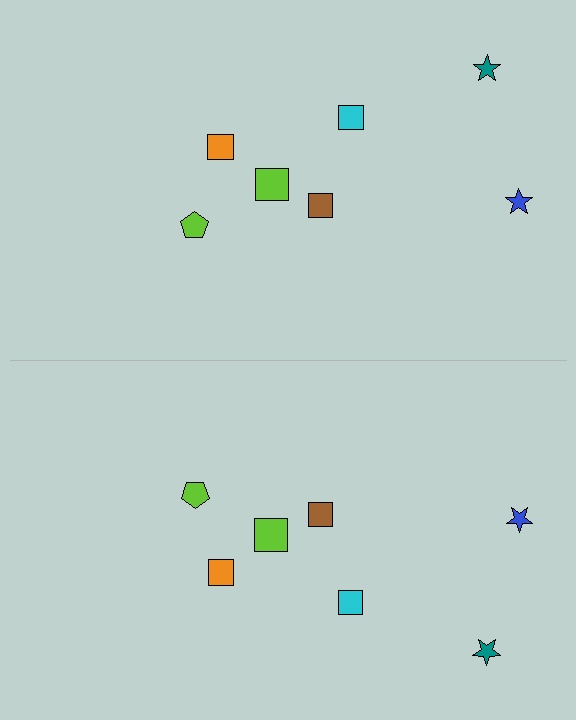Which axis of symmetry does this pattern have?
The pattern has a horizontal axis of symmetry running through the center of the image.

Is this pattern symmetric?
Yes, this pattern has bilateral (reflection) symmetry.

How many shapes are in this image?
There are 14 shapes in this image.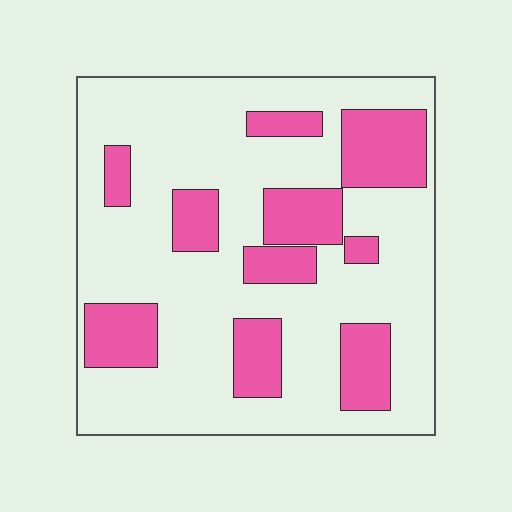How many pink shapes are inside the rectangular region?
10.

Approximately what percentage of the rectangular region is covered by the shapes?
Approximately 25%.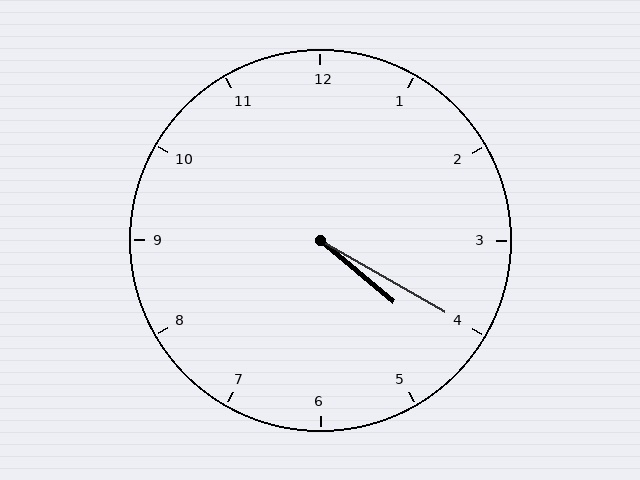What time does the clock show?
4:20.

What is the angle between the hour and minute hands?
Approximately 10 degrees.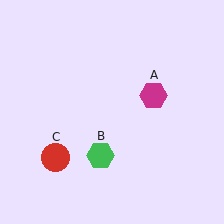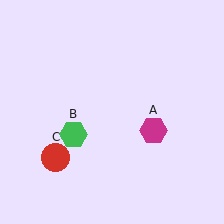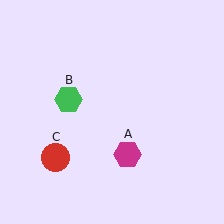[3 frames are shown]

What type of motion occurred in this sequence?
The magenta hexagon (object A), green hexagon (object B) rotated clockwise around the center of the scene.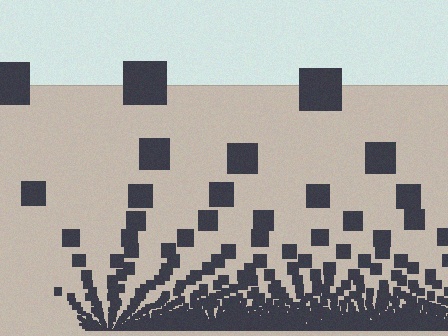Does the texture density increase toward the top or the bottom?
Density increases toward the bottom.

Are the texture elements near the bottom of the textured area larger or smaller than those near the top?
Smaller. The gradient is inverted — elements near the bottom are smaller and denser.